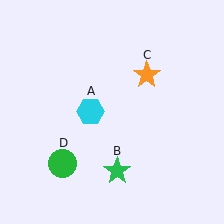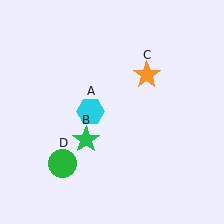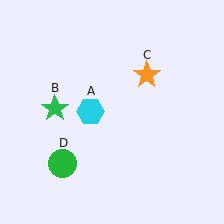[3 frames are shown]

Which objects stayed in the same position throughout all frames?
Cyan hexagon (object A) and orange star (object C) and green circle (object D) remained stationary.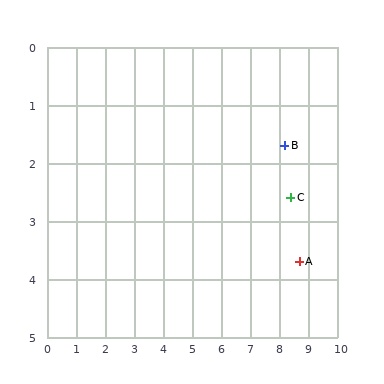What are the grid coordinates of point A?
Point A is at approximately (8.7, 3.7).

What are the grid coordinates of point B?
Point B is at approximately (8.2, 1.7).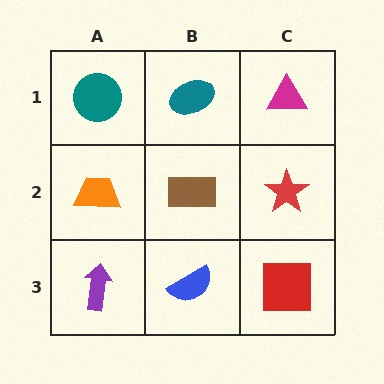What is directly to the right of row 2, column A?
A brown rectangle.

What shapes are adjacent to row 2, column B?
A teal ellipse (row 1, column B), a blue semicircle (row 3, column B), an orange trapezoid (row 2, column A), a red star (row 2, column C).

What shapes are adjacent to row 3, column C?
A red star (row 2, column C), a blue semicircle (row 3, column B).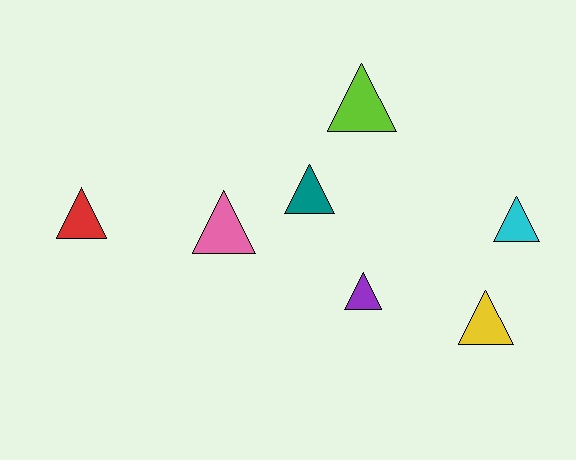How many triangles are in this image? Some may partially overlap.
There are 7 triangles.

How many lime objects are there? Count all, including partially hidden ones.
There is 1 lime object.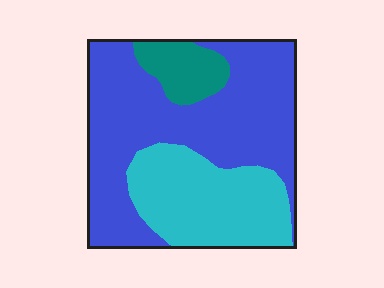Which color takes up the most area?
Blue, at roughly 60%.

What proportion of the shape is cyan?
Cyan covers around 30% of the shape.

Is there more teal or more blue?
Blue.